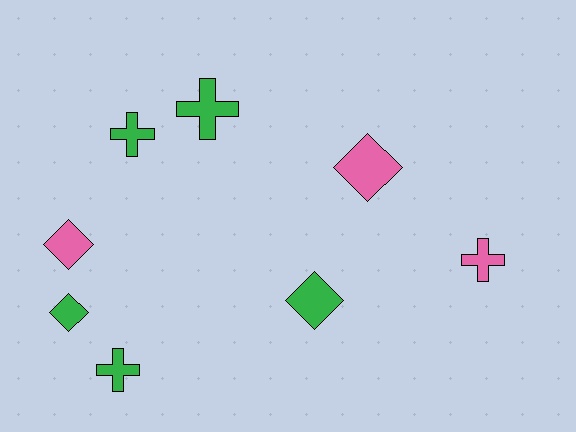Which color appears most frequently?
Green, with 5 objects.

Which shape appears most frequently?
Cross, with 4 objects.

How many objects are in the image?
There are 8 objects.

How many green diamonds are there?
There are 2 green diamonds.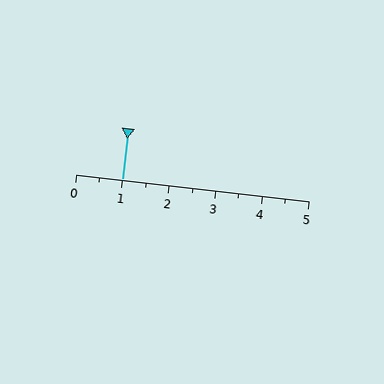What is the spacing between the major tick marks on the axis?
The major ticks are spaced 1 apart.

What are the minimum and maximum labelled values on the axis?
The axis runs from 0 to 5.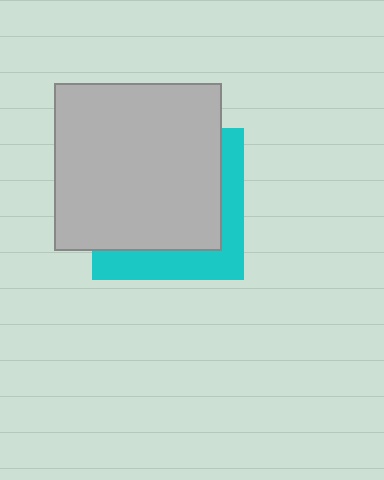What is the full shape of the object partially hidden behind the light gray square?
The partially hidden object is a cyan square.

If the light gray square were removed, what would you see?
You would see the complete cyan square.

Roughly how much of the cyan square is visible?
A small part of it is visible (roughly 30%).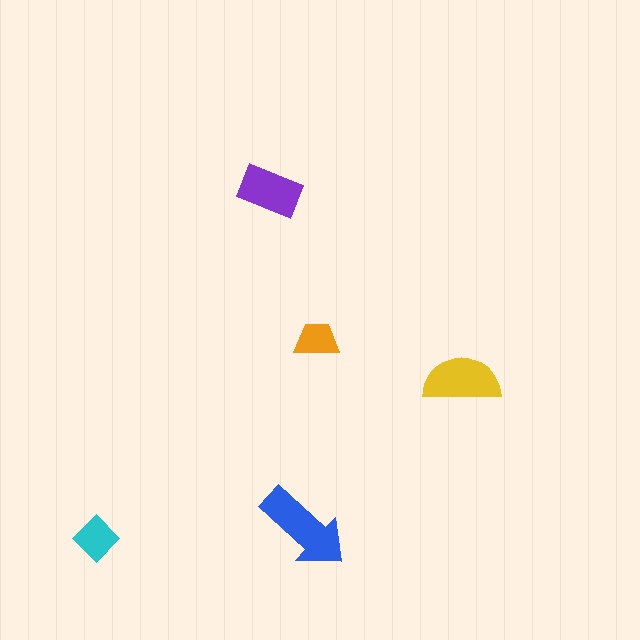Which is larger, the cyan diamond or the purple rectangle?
The purple rectangle.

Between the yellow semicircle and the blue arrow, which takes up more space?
The blue arrow.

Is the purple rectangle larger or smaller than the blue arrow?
Smaller.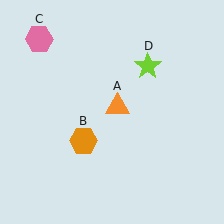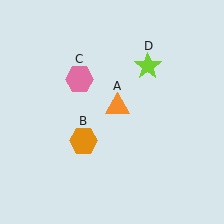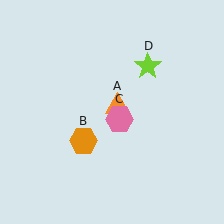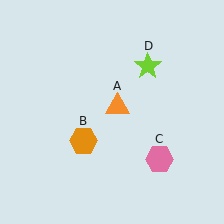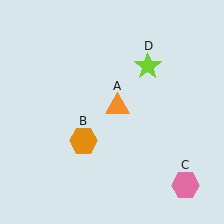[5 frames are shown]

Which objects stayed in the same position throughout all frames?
Orange triangle (object A) and orange hexagon (object B) and lime star (object D) remained stationary.